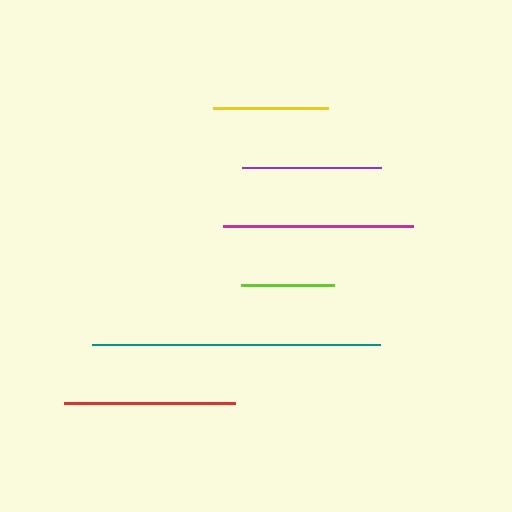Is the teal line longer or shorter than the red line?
The teal line is longer than the red line.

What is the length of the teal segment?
The teal segment is approximately 288 pixels long.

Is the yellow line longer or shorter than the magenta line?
The magenta line is longer than the yellow line.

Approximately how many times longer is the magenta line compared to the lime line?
The magenta line is approximately 2.1 times the length of the lime line.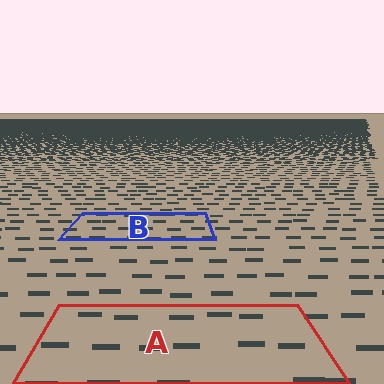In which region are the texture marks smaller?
The texture marks are smaller in region B, because it is farther away.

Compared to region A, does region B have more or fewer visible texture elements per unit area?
Region B has more texture elements per unit area — they are packed more densely because it is farther away.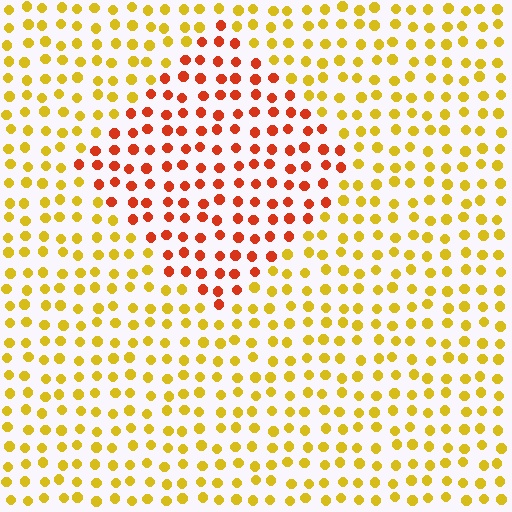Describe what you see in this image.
The image is filled with small yellow elements in a uniform arrangement. A diamond-shaped region is visible where the elements are tinted to a slightly different hue, forming a subtle color boundary.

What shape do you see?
I see a diamond.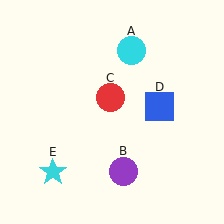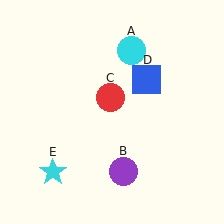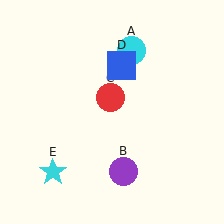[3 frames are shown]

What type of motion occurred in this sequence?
The blue square (object D) rotated counterclockwise around the center of the scene.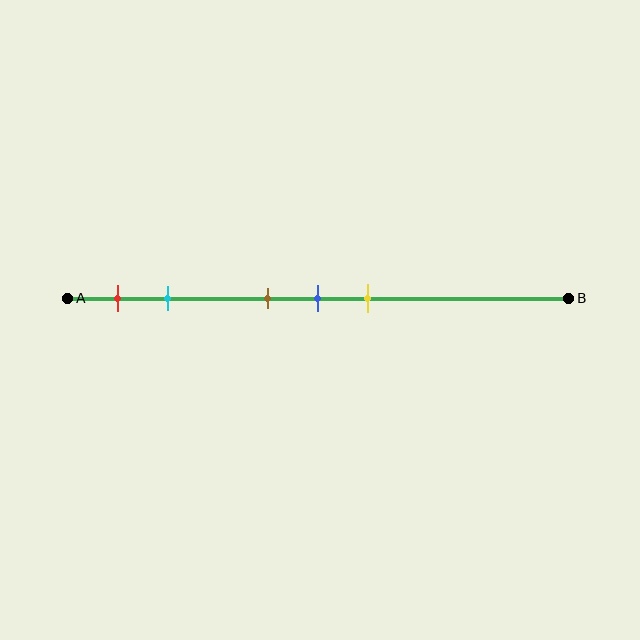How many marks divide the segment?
There are 5 marks dividing the segment.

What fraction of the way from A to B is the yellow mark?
The yellow mark is approximately 60% (0.6) of the way from A to B.